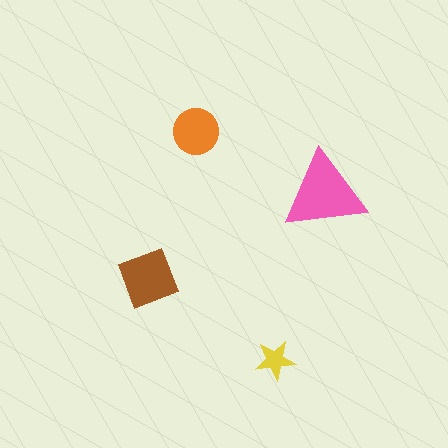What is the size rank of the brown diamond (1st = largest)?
2nd.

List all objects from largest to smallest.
The pink triangle, the brown diamond, the orange circle, the yellow star.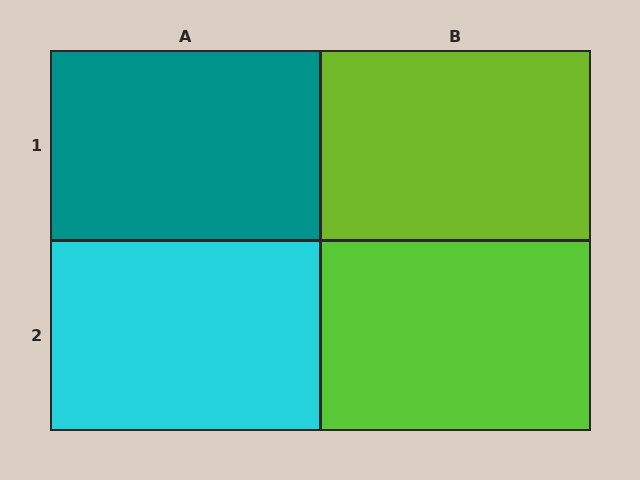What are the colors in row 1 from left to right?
Teal, lime.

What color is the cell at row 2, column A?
Cyan.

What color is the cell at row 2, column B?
Lime.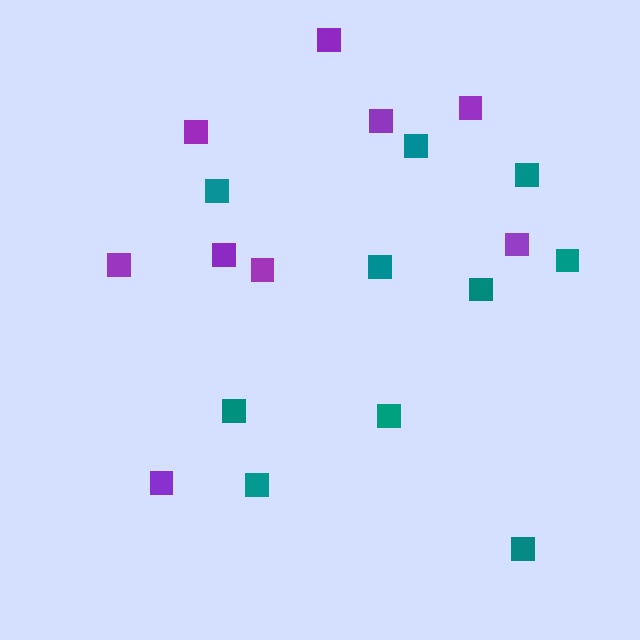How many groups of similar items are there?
There are 2 groups: one group of teal squares (10) and one group of purple squares (9).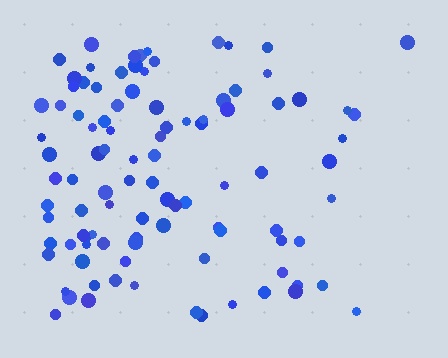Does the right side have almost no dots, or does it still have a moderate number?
Still a moderate number, just noticeably fewer than the left.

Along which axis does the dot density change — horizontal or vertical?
Horizontal.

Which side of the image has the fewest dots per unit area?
The right.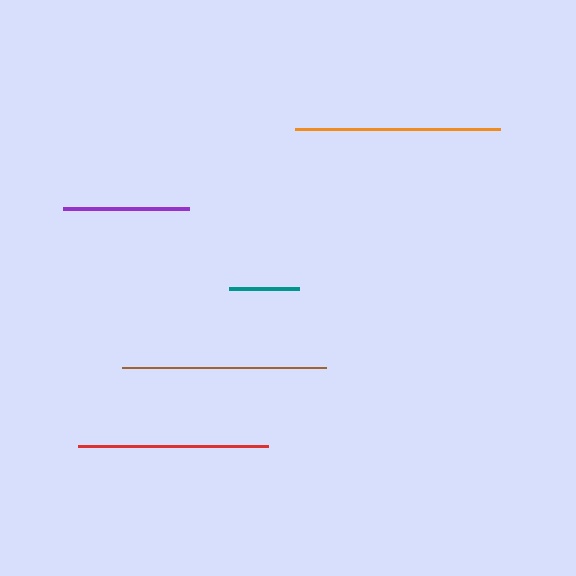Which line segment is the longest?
The orange line is the longest at approximately 205 pixels.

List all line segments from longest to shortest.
From longest to shortest: orange, brown, red, purple, teal.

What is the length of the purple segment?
The purple segment is approximately 126 pixels long.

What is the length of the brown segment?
The brown segment is approximately 204 pixels long.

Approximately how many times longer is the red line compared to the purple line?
The red line is approximately 1.5 times the length of the purple line.